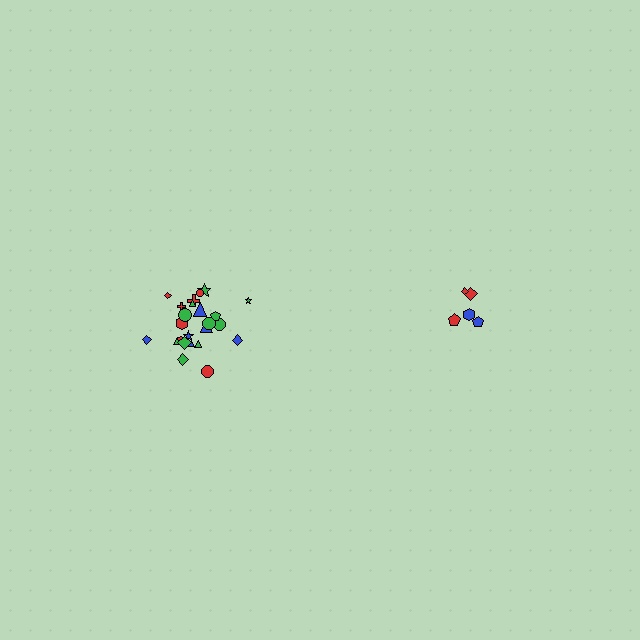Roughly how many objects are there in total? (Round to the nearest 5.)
Roughly 30 objects in total.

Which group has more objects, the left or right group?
The left group.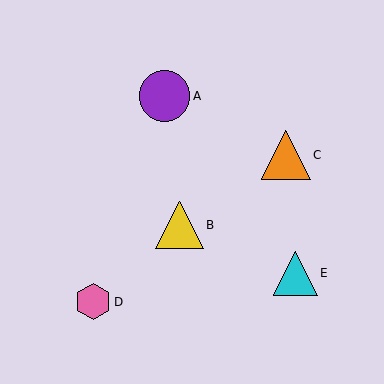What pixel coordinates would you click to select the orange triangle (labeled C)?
Click at (286, 155) to select the orange triangle C.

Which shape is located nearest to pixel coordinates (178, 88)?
The purple circle (labeled A) at (165, 96) is nearest to that location.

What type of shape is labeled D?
Shape D is a pink hexagon.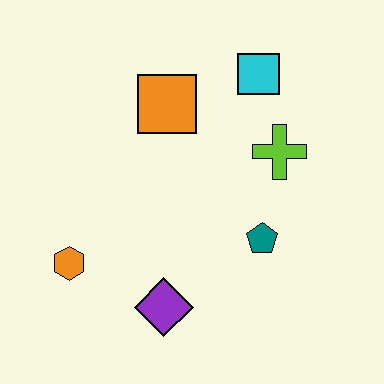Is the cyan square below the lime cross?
No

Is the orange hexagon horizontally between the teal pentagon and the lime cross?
No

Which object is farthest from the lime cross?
The orange hexagon is farthest from the lime cross.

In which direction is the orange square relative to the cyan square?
The orange square is to the left of the cyan square.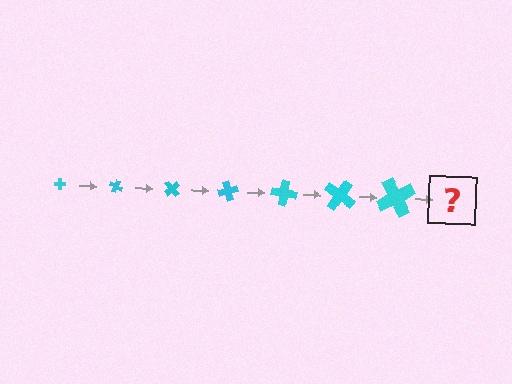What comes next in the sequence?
The next element should be a cross, larger than the previous one and rotated 175 degrees from the start.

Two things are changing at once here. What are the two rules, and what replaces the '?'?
The two rules are that the cross grows larger each step and it rotates 25 degrees each step. The '?' should be a cross, larger than the previous one and rotated 175 degrees from the start.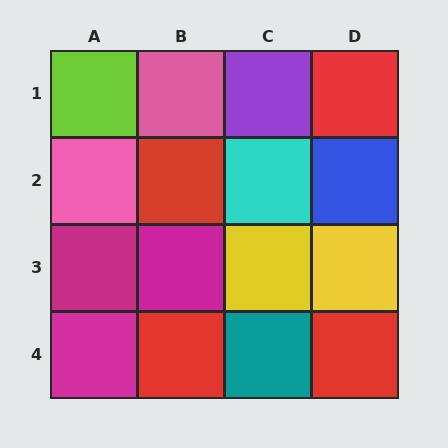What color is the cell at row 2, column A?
Pink.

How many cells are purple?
1 cell is purple.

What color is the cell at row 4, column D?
Red.